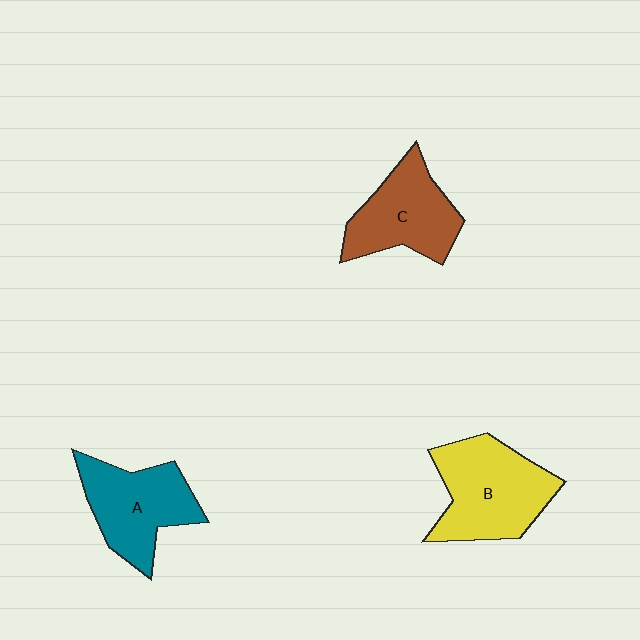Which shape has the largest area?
Shape B (yellow).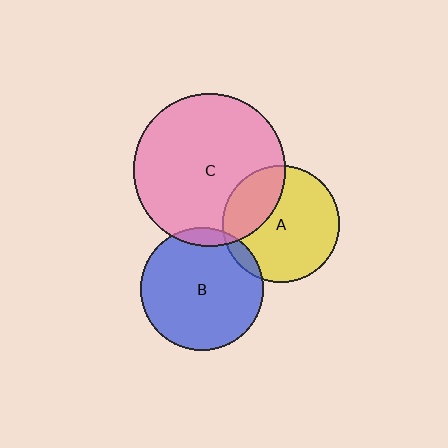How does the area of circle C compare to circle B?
Approximately 1.5 times.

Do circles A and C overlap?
Yes.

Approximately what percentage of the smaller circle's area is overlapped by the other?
Approximately 30%.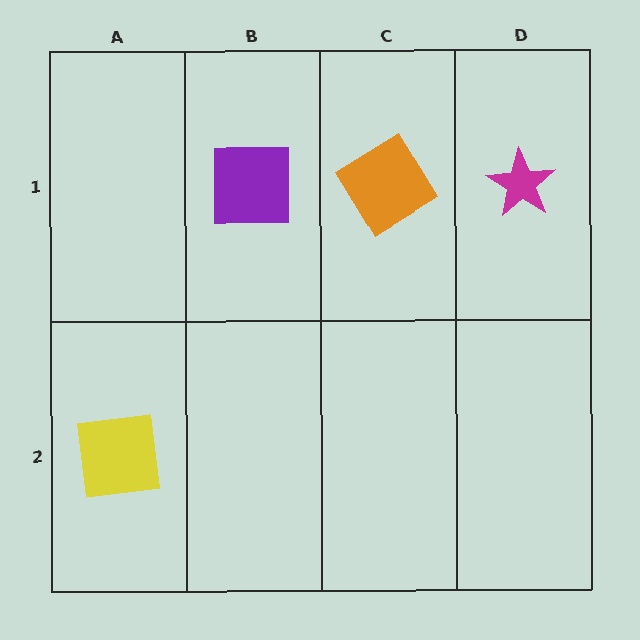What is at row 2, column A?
A yellow square.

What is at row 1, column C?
An orange diamond.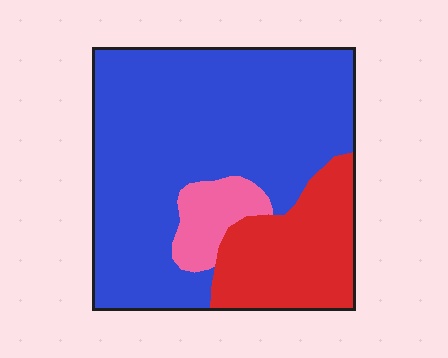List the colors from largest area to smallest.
From largest to smallest: blue, red, pink.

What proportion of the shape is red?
Red takes up between a sixth and a third of the shape.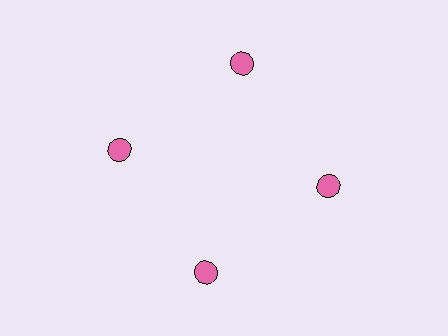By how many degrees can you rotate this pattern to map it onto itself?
The pattern maps onto itself every 90 degrees of rotation.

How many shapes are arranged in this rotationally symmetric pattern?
There are 4 shapes, arranged in 4 groups of 1.